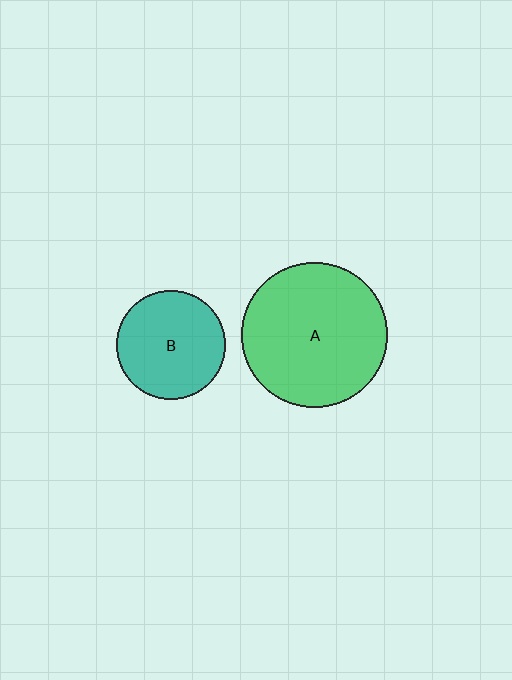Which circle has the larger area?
Circle A (green).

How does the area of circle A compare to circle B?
Approximately 1.8 times.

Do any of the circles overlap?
No, none of the circles overlap.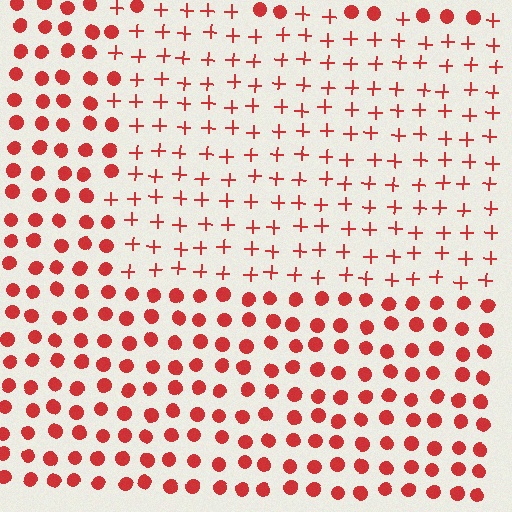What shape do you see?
I see a rectangle.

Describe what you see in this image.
The image is filled with small red elements arranged in a uniform grid. A rectangle-shaped region contains plus signs, while the surrounding area contains circles. The boundary is defined purely by the change in element shape.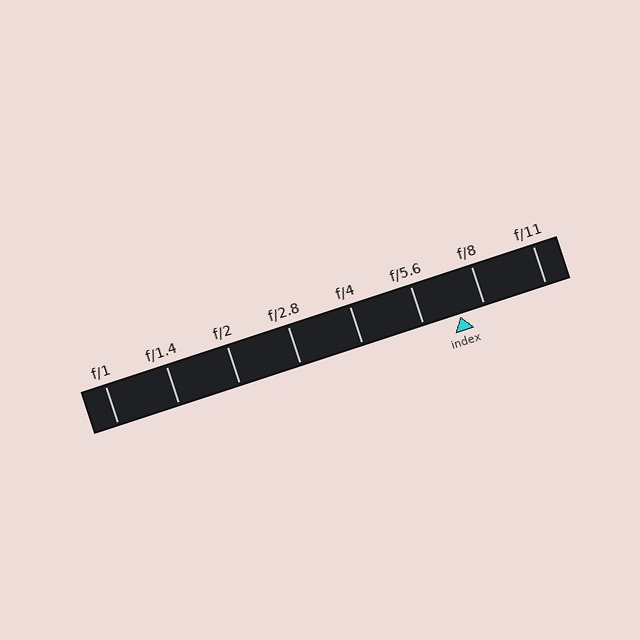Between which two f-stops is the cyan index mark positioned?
The index mark is between f/5.6 and f/8.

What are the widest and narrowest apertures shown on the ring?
The widest aperture shown is f/1 and the narrowest is f/11.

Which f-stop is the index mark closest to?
The index mark is closest to f/8.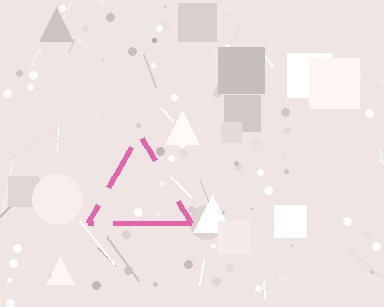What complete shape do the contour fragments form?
The contour fragments form a triangle.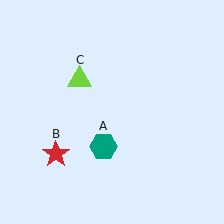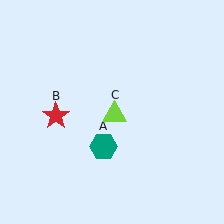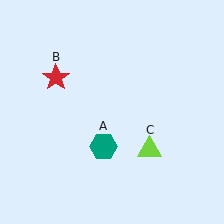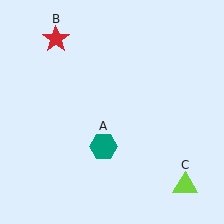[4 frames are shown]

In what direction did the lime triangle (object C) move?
The lime triangle (object C) moved down and to the right.